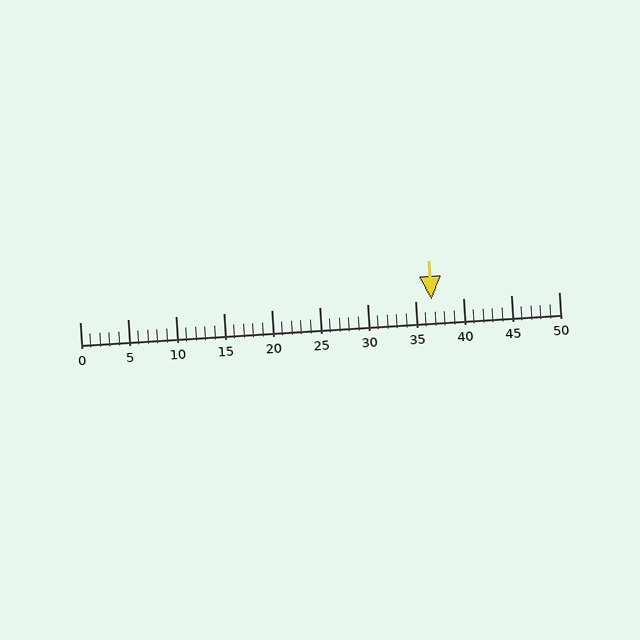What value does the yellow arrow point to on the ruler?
The yellow arrow points to approximately 37.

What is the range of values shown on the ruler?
The ruler shows values from 0 to 50.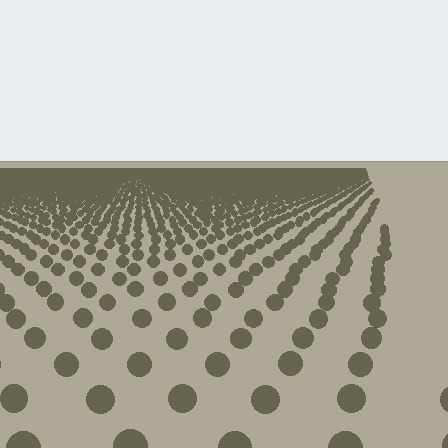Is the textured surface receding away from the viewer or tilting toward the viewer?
The surface is receding away from the viewer. Texture elements get smaller and denser toward the top.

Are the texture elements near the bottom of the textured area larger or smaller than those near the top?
Larger. Near the bottom, elements are closer to the viewer and appear at a bigger on-screen size.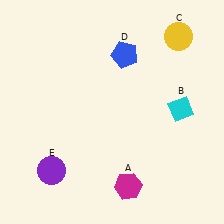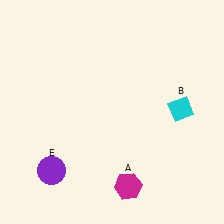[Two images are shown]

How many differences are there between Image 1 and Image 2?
There are 2 differences between the two images.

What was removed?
The blue pentagon (D), the yellow circle (C) were removed in Image 2.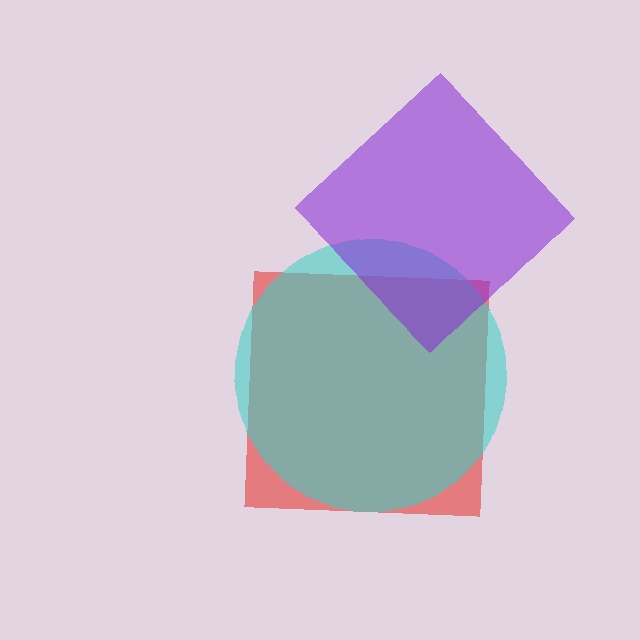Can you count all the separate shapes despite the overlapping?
Yes, there are 3 separate shapes.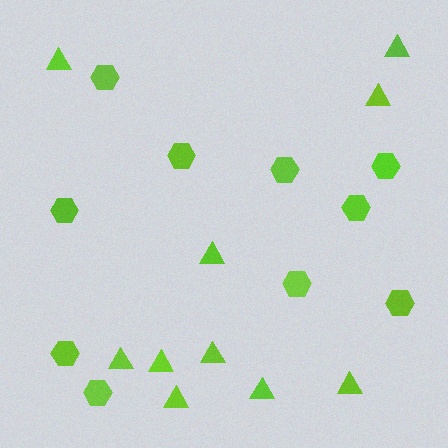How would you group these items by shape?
There are 2 groups: one group of hexagons (10) and one group of triangles (10).